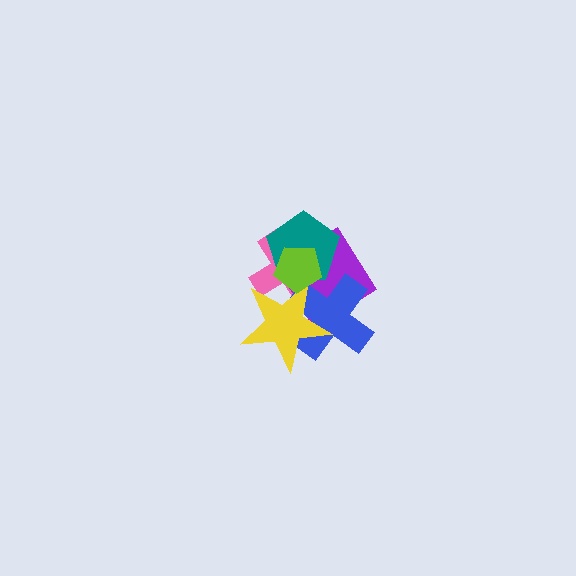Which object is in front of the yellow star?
The lime pentagon is in front of the yellow star.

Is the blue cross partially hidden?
Yes, it is partially covered by another shape.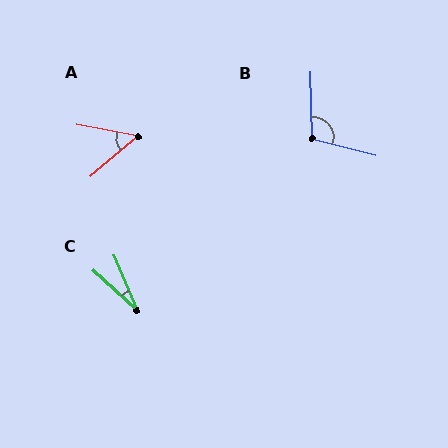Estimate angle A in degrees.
Approximately 51 degrees.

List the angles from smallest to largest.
C (24°), A (51°), B (106°).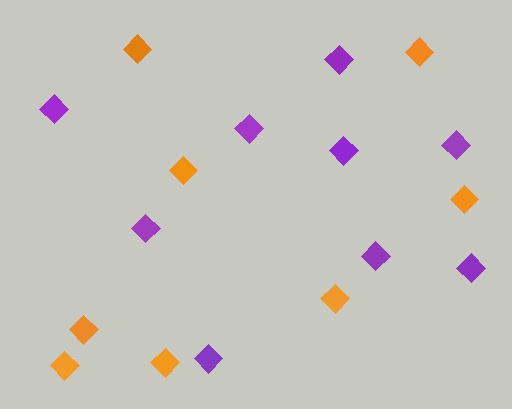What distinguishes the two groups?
There are 2 groups: one group of purple diamonds (9) and one group of orange diamonds (8).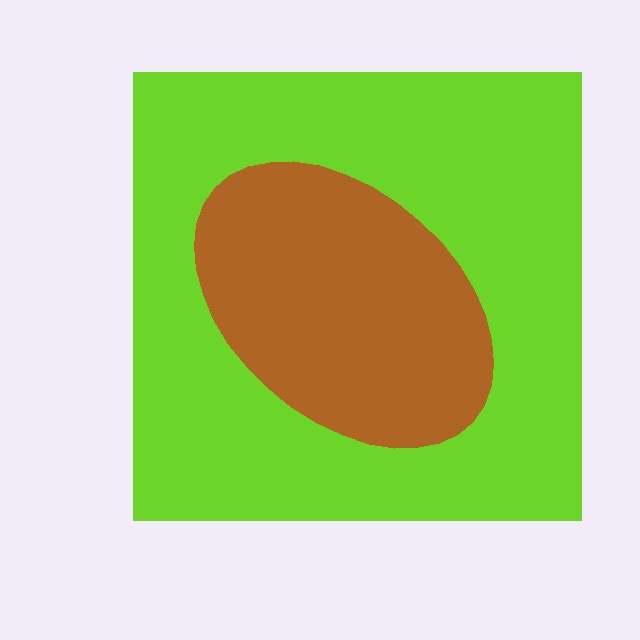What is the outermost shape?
The lime square.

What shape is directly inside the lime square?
The brown ellipse.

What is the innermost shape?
The brown ellipse.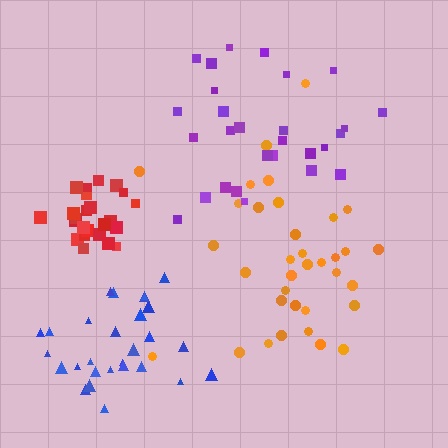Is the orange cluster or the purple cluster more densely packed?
Orange.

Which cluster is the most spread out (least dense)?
Purple.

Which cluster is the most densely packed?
Red.